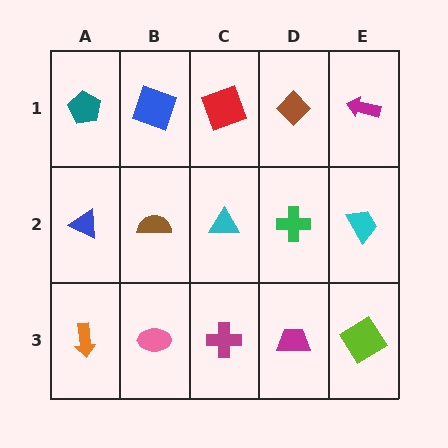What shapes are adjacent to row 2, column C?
A red square (row 1, column C), a magenta cross (row 3, column C), a brown semicircle (row 2, column B), a green cross (row 2, column D).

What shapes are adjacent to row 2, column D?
A brown diamond (row 1, column D), a magenta trapezoid (row 3, column D), a cyan triangle (row 2, column C), a cyan trapezoid (row 2, column E).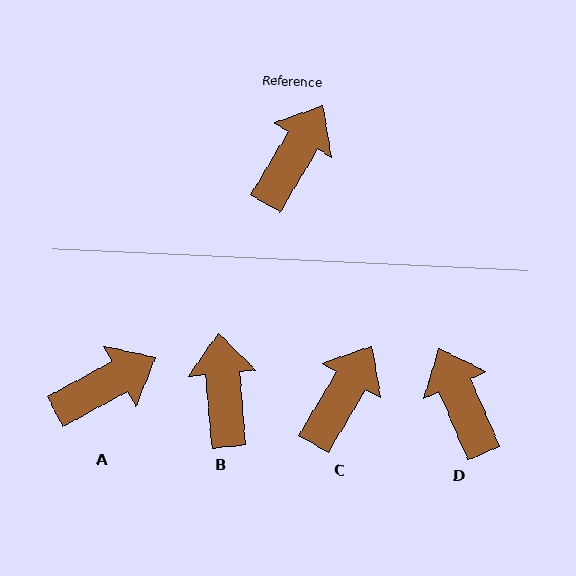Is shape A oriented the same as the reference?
No, it is off by about 31 degrees.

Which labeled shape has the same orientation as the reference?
C.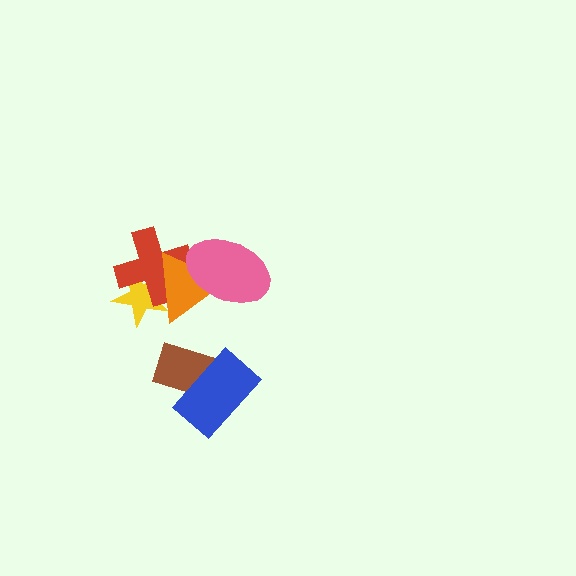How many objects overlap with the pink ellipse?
1 object overlaps with the pink ellipse.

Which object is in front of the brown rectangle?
The blue rectangle is in front of the brown rectangle.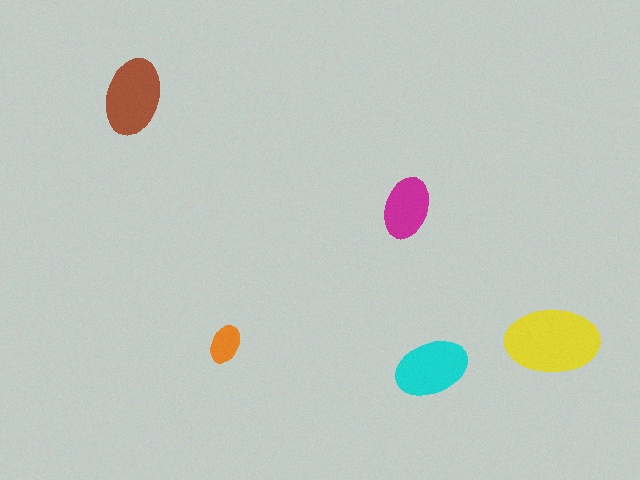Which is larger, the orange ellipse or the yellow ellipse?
The yellow one.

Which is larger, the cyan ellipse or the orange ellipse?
The cyan one.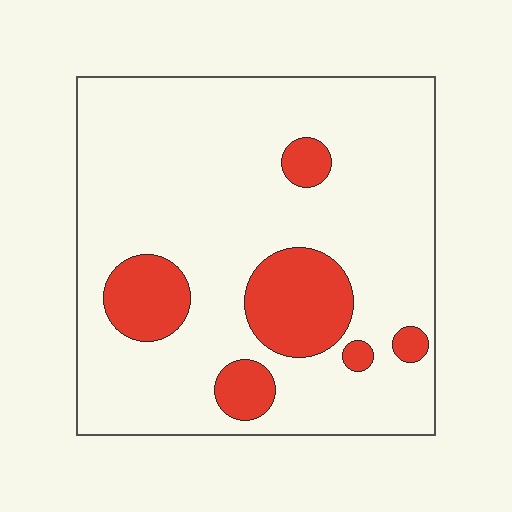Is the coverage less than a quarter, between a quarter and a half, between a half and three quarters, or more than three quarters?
Less than a quarter.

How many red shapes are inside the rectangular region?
6.